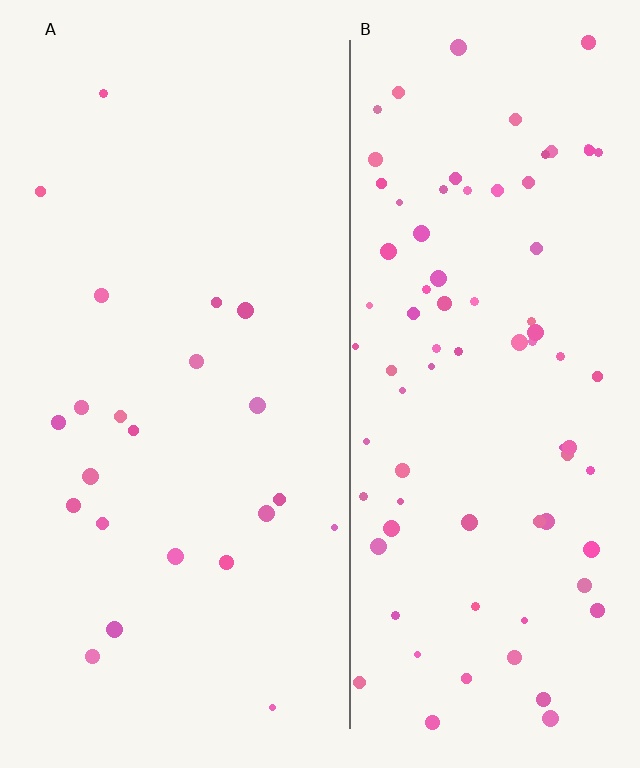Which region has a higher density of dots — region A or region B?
B (the right).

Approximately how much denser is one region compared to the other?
Approximately 3.7× — region B over region A.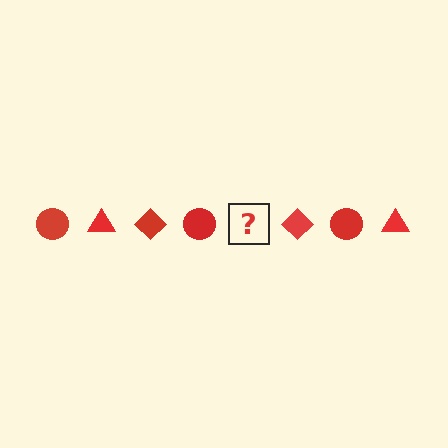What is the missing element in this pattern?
The missing element is a red triangle.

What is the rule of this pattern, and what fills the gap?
The rule is that the pattern cycles through circle, triangle, diamond shapes in red. The gap should be filled with a red triangle.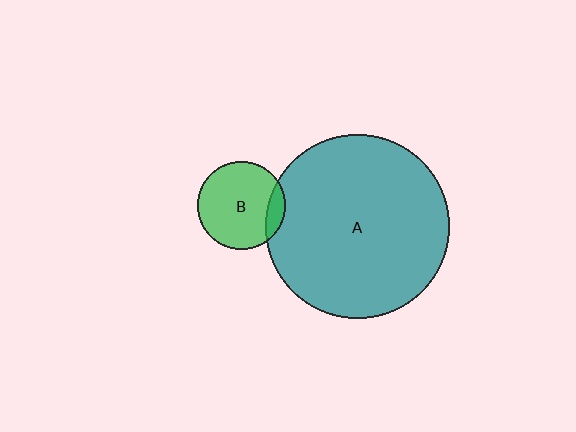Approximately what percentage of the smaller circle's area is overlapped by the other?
Approximately 15%.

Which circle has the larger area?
Circle A (teal).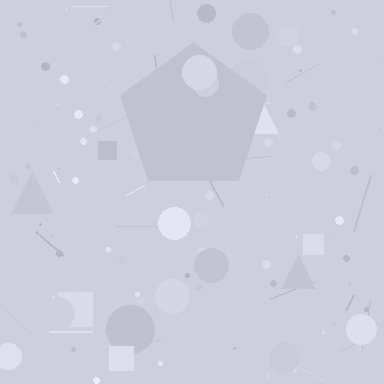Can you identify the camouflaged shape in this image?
The camouflaged shape is a pentagon.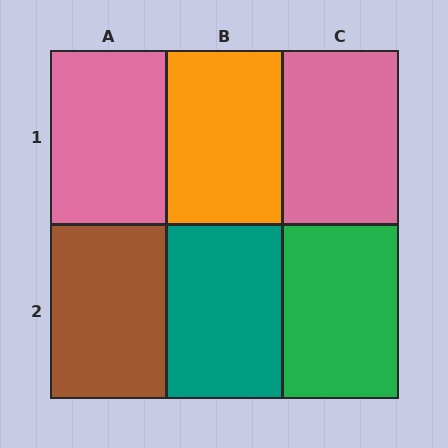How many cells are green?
1 cell is green.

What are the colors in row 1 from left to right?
Pink, orange, pink.